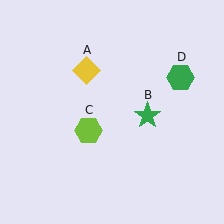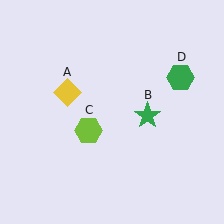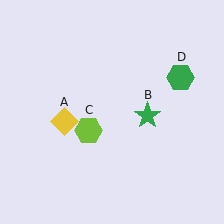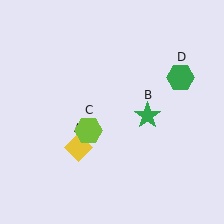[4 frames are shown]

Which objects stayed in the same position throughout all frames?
Green star (object B) and lime hexagon (object C) and green hexagon (object D) remained stationary.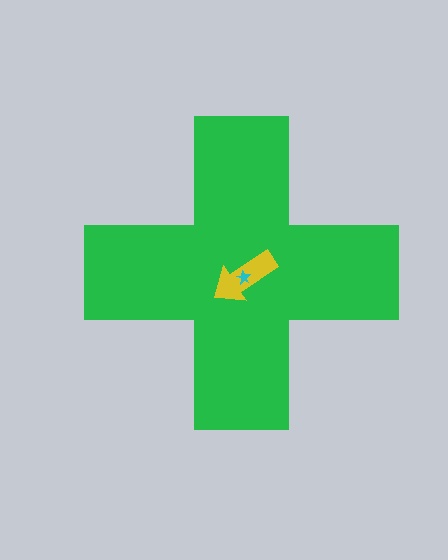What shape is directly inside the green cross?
The yellow arrow.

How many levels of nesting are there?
3.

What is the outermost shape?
The green cross.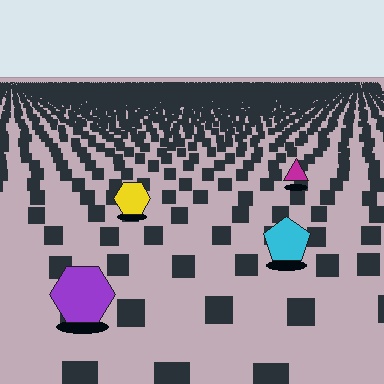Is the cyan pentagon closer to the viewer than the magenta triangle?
Yes. The cyan pentagon is closer — you can tell from the texture gradient: the ground texture is coarser near it.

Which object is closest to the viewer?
The purple hexagon is closest. The texture marks near it are larger and more spread out.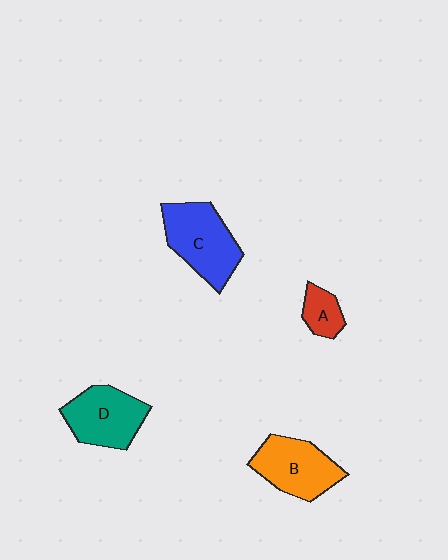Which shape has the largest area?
Shape C (blue).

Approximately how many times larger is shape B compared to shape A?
Approximately 2.4 times.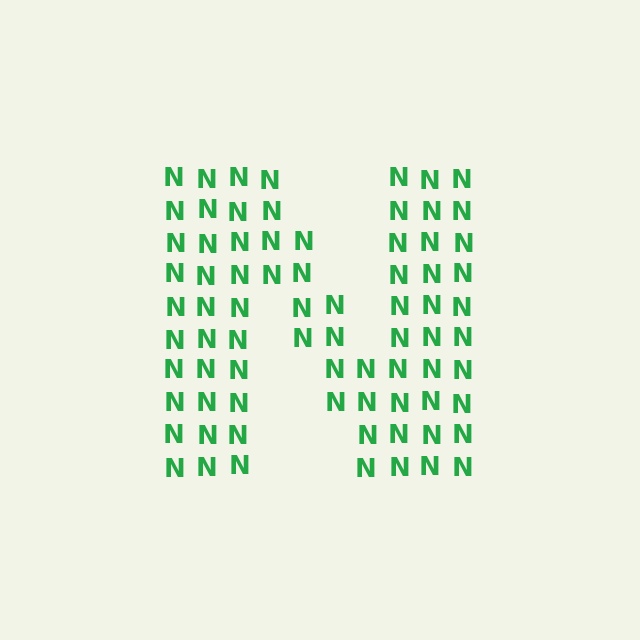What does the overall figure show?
The overall figure shows the letter N.